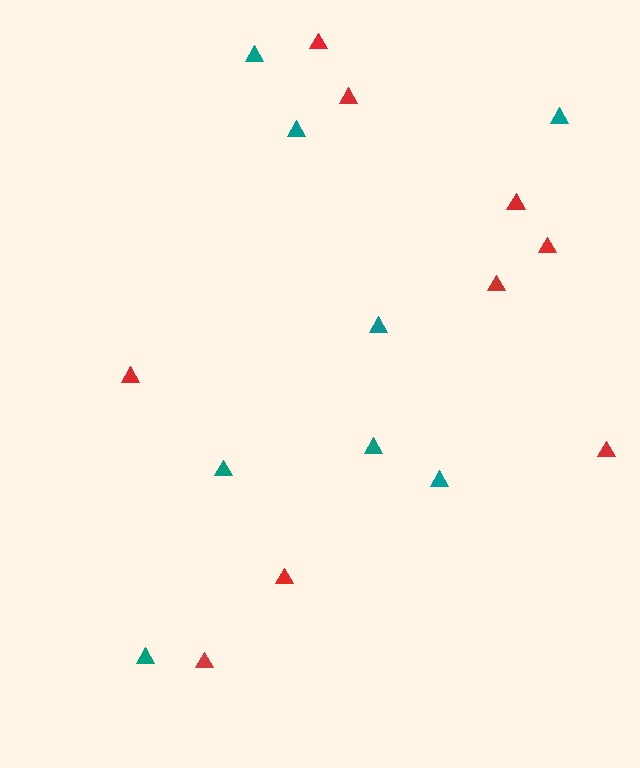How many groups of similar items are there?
There are 2 groups: one group of teal triangles (8) and one group of red triangles (9).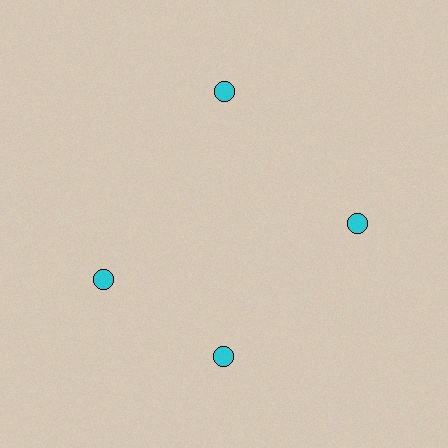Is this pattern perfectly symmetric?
No. The 4 cyan circles are arranged in a ring, but one element near the 9 o'clock position is rotated out of alignment along the ring, breaking the 4-fold rotational symmetry.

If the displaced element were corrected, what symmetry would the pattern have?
It would have 4-fold rotational symmetry — the pattern would map onto itself every 90 degrees.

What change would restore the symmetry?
The symmetry would be restored by rotating it back into even spacing with its neighbors so that all 4 circles sit at equal angles and equal distance from the center.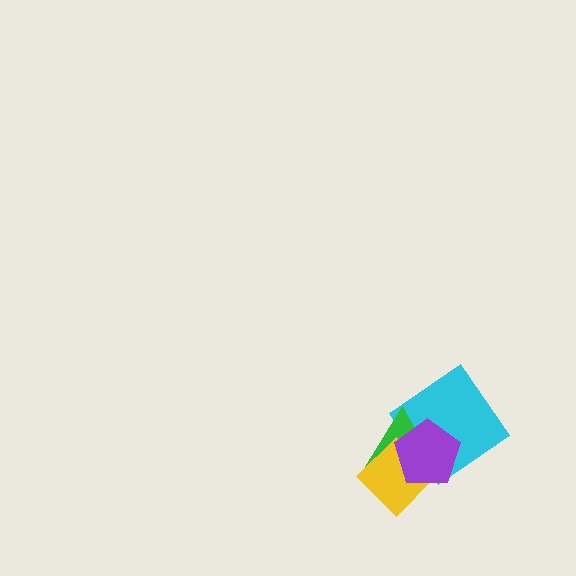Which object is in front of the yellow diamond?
The purple pentagon is in front of the yellow diamond.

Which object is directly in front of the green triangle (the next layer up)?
The yellow diamond is directly in front of the green triangle.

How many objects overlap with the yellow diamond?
2 objects overlap with the yellow diamond.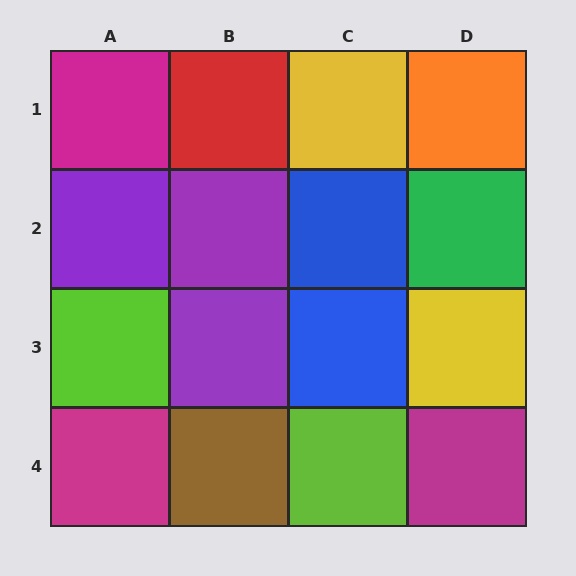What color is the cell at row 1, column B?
Red.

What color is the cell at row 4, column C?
Lime.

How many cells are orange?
1 cell is orange.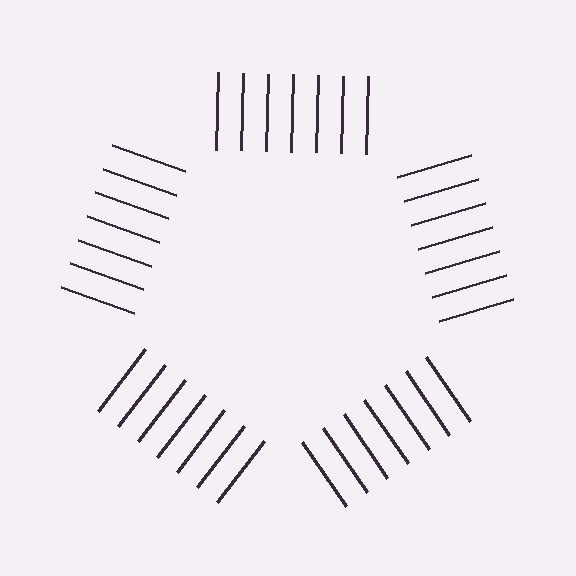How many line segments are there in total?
35 — 7 along each of the 5 edges.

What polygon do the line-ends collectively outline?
An illusory pentagon — the line segments terminate on its edges but no continuous stroke is drawn.